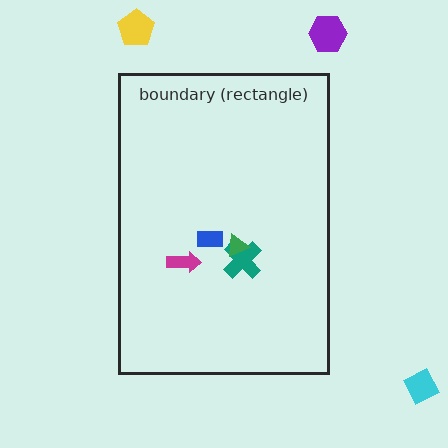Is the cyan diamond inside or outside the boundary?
Outside.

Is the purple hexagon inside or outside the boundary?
Outside.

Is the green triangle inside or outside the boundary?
Inside.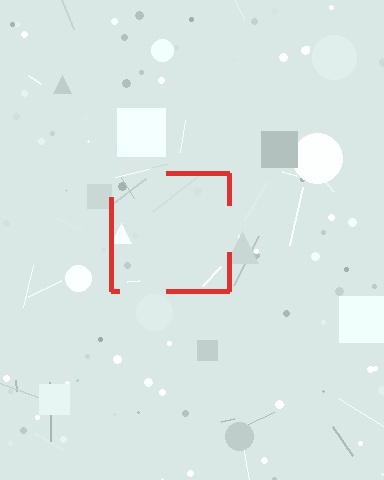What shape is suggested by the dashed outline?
The dashed outline suggests a square.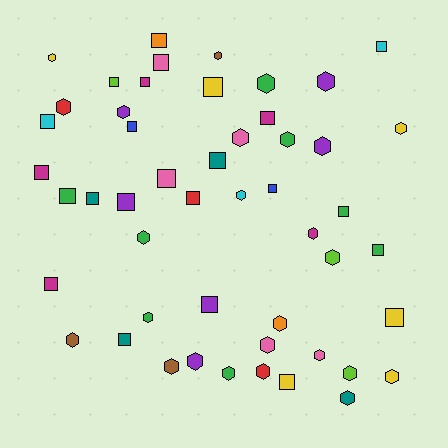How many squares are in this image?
There are 24 squares.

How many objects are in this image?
There are 50 objects.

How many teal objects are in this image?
There are 4 teal objects.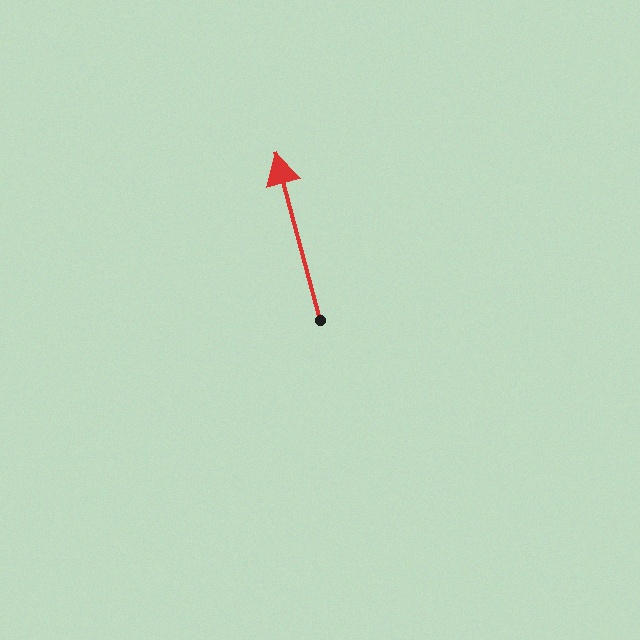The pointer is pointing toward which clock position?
Roughly 12 o'clock.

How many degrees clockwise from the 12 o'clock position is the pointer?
Approximately 345 degrees.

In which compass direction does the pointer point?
North.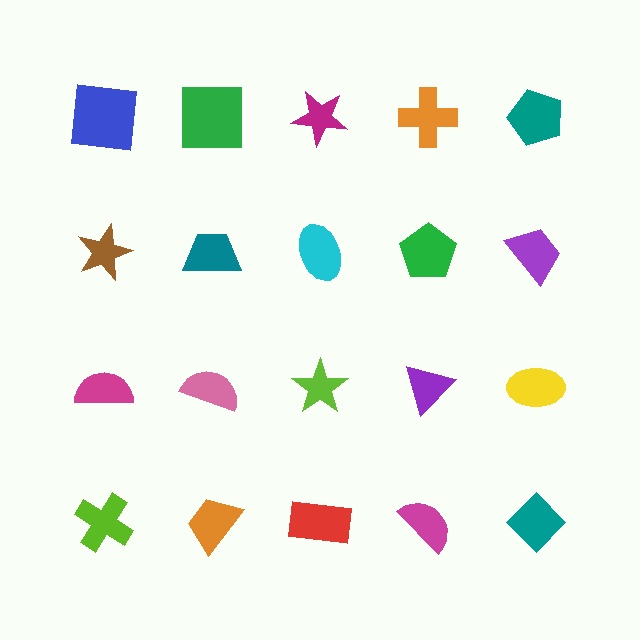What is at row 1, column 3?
A magenta star.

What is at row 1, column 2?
A green square.